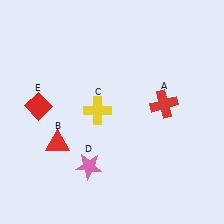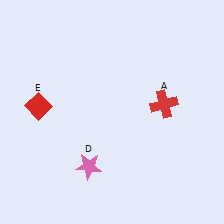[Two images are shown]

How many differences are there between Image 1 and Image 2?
There are 2 differences between the two images.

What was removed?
The red triangle (B), the yellow cross (C) were removed in Image 2.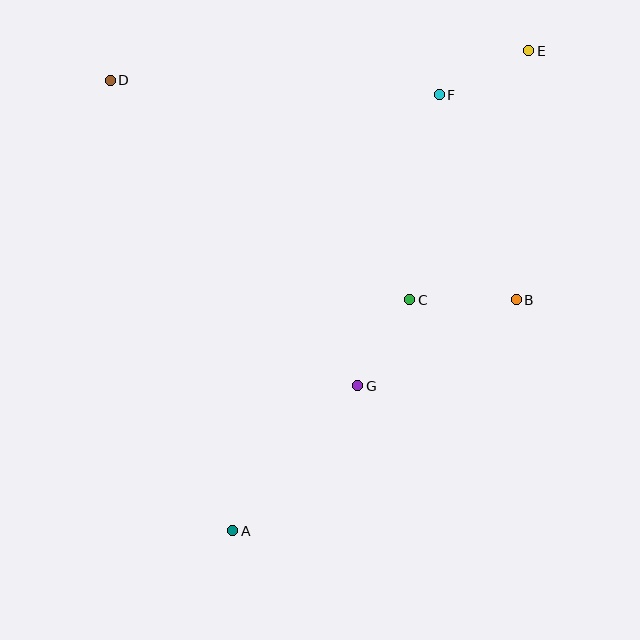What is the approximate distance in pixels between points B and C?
The distance between B and C is approximately 106 pixels.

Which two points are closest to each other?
Points E and F are closest to each other.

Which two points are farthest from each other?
Points A and E are farthest from each other.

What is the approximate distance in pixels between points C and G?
The distance between C and G is approximately 100 pixels.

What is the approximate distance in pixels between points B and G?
The distance between B and G is approximately 180 pixels.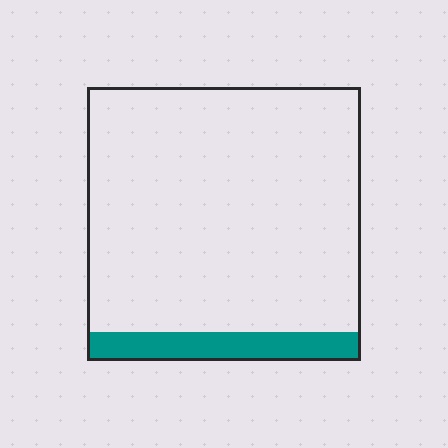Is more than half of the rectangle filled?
No.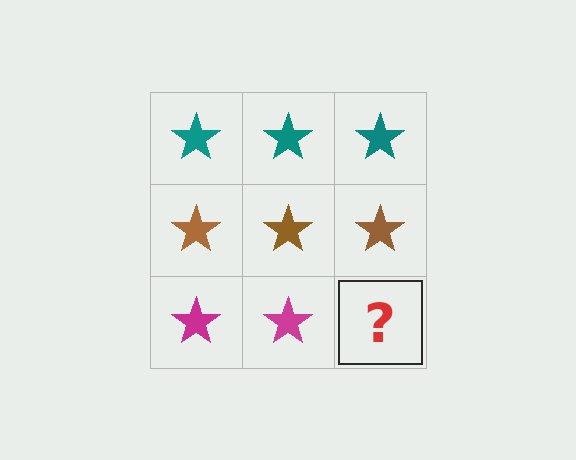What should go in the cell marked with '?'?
The missing cell should contain a magenta star.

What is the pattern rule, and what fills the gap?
The rule is that each row has a consistent color. The gap should be filled with a magenta star.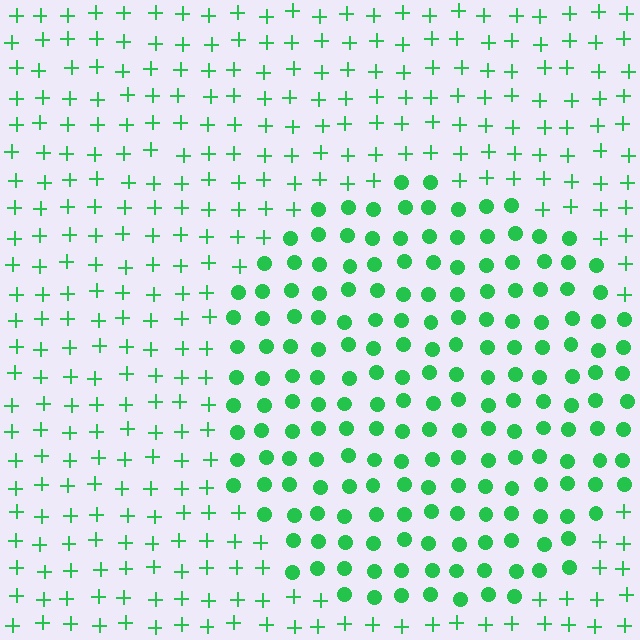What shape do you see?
I see a circle.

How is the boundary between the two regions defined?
The boundary is defined by a change in element shape: circles inside vs. plus signs outside. All elements share the same color and spacing.